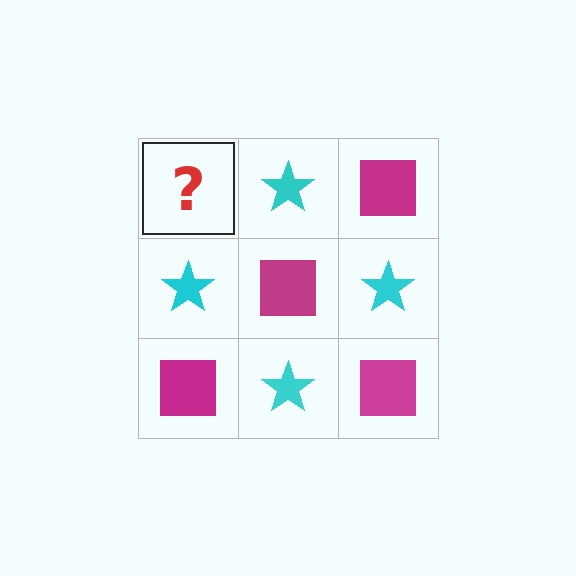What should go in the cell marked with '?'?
The missing cell should contain a magenta square.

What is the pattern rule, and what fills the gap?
The rule is that it alternates magenta square and cyan star in a checkerboard pattern. The gap should be filled with a magenta square.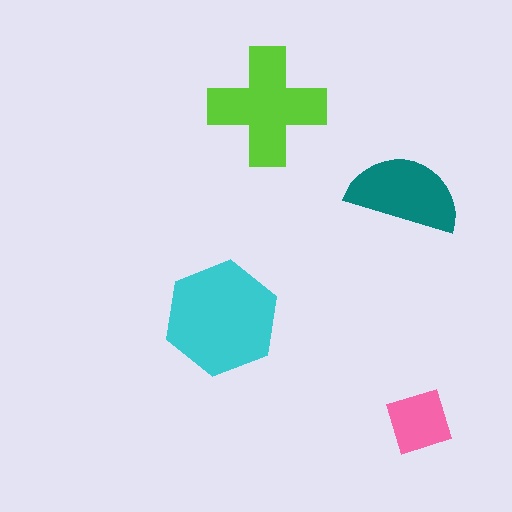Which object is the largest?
The cyan hexagon.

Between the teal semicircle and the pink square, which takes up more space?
The teal semicircle.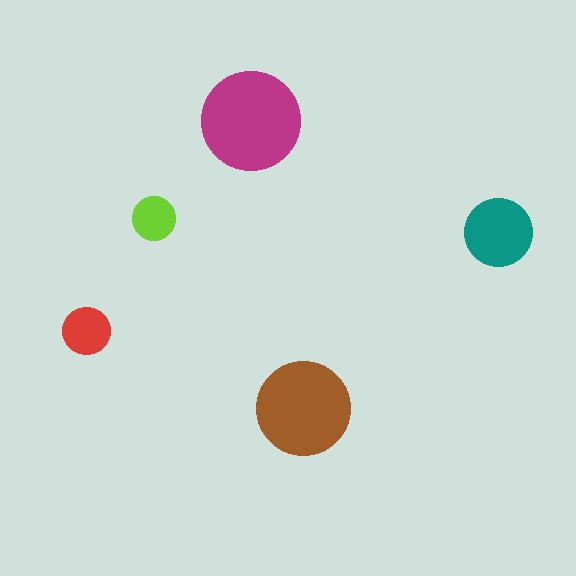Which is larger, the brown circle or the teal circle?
The brown one.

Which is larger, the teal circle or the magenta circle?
The magenta one.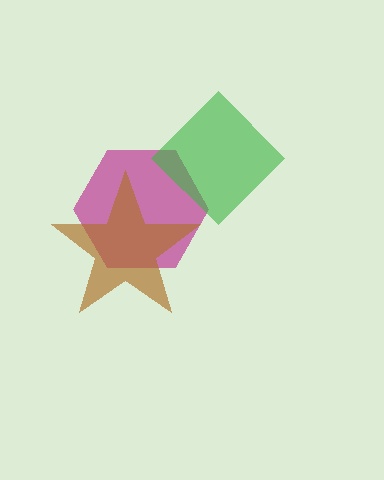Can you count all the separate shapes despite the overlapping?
Yes, there are 3 separate shapes.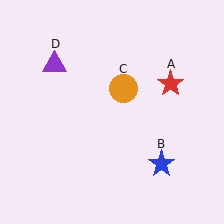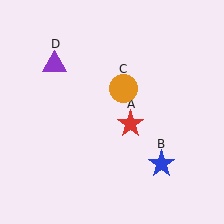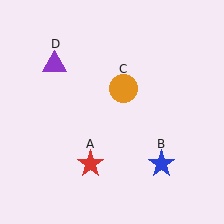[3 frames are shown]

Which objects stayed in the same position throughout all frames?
Blue star (object B) and orange circle (object C) and purple triangle (object D) remained stationary.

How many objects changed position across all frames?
1 object changed position: red star (object A).